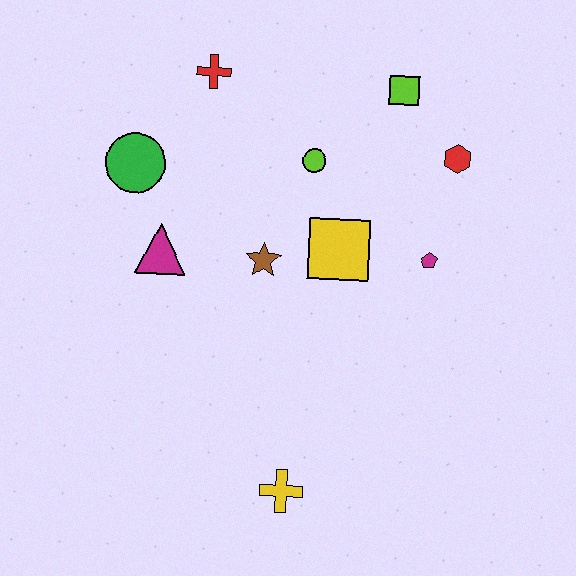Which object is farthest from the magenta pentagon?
The green circle is farthest from the magenta pentagon.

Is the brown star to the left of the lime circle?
Yes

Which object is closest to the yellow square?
The brown star is closest to the yellow square.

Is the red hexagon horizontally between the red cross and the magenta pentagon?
No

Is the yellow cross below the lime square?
Yes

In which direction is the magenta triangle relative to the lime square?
The magenta triangle is to the left of the lime square.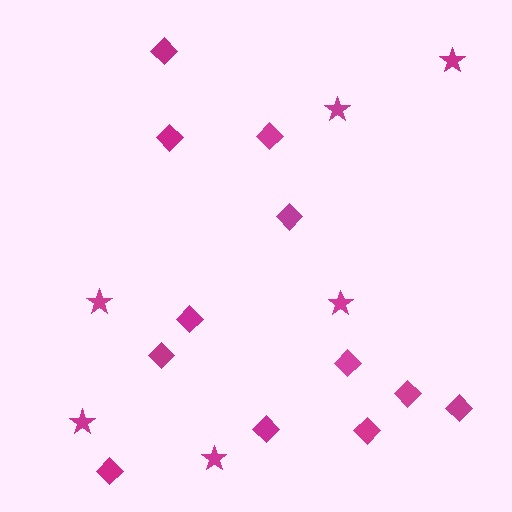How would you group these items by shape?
There are 2 groups: one group of diamonds (12) and one group of stars (6).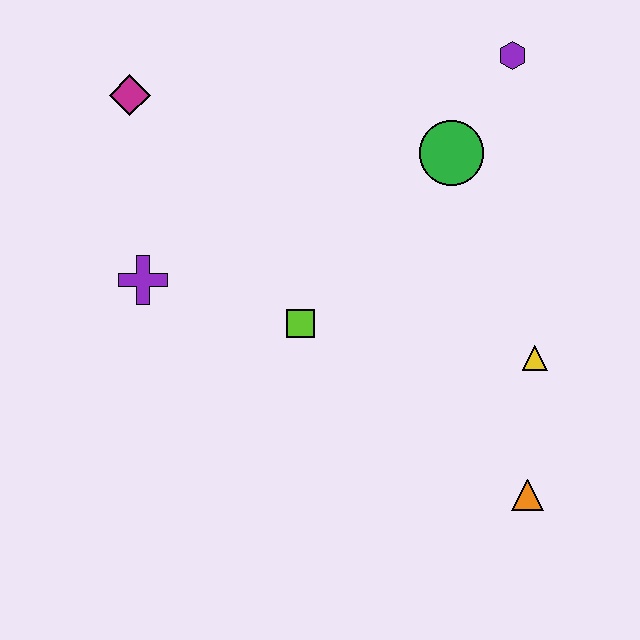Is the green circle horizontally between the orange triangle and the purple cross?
Yes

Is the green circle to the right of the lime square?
Yes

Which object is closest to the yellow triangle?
The orange triangle is closest to the yellow triangle.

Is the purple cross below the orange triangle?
No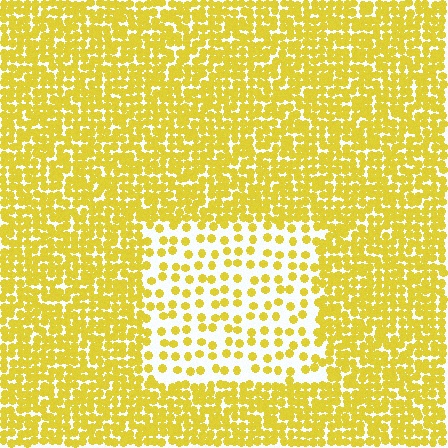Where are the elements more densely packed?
The elements are more densely packed outside the rectangle boundary.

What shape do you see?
I see a rectangle.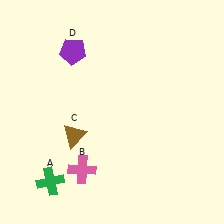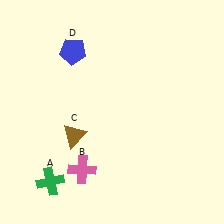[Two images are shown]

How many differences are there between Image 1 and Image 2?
There is 1 difference between the two images.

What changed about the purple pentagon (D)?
In Image 1, D is purple. In Image 2, it changed to blue.